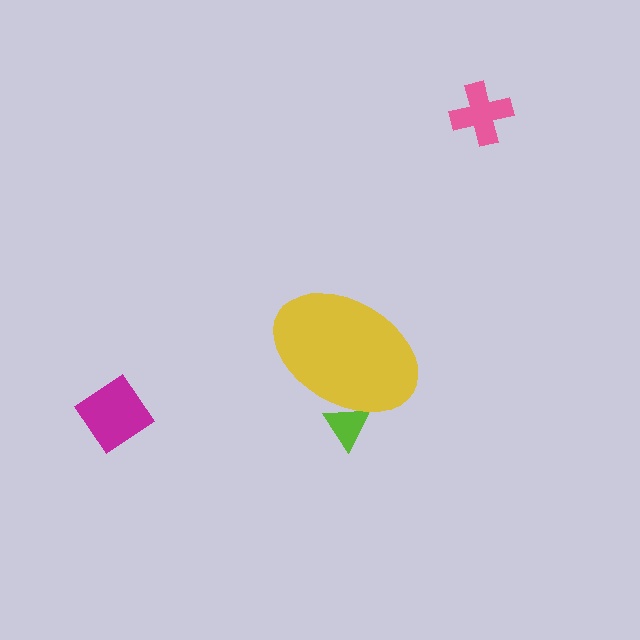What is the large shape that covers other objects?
A yellow ellipse.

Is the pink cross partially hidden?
No, the pink cross is fully visible.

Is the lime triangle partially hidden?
Yes, the lime triangle is partially hidden behind the yellow ellipse.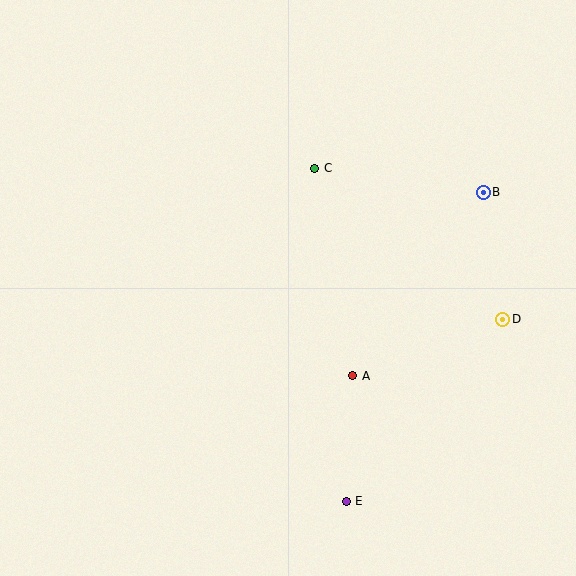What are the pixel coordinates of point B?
Point B is at (483, 192).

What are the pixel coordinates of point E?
Point E is at (346, 501).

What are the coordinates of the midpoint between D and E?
The midpoint between D and E is at (424, 410).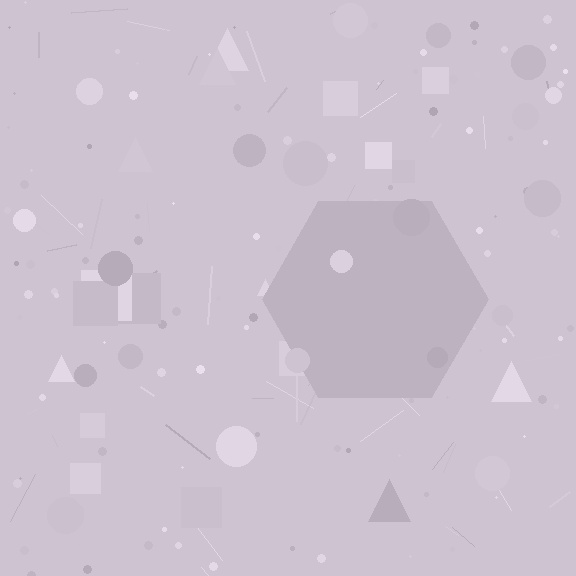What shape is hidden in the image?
A hexagon is hidden in the image.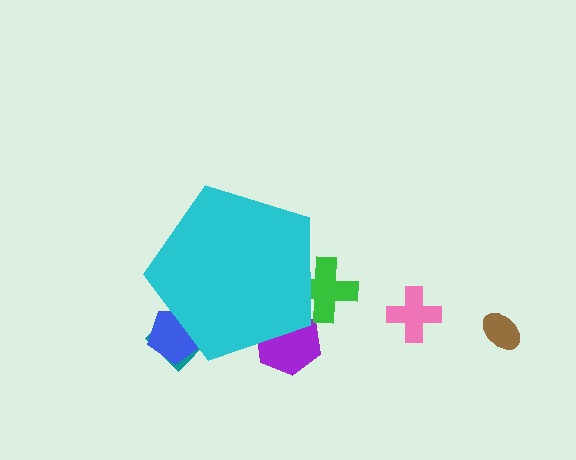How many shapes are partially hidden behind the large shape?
4 shapes are partially hidden.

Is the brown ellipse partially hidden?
No, the brown ellipse is fully visible.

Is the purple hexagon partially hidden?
Yes, the purple hexagon is partially hidden behind the cyan pentagon.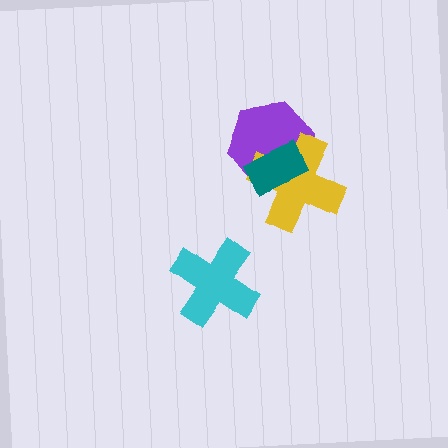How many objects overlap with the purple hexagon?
2 objects overlap with the purple hexagon.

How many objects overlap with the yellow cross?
2 objects overlap with the yellow cross.